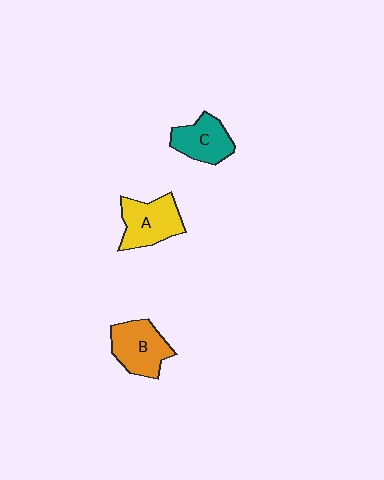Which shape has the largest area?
Shape B (orange).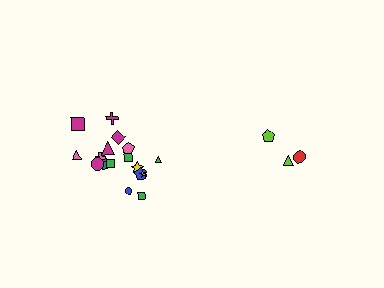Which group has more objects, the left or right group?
The left group.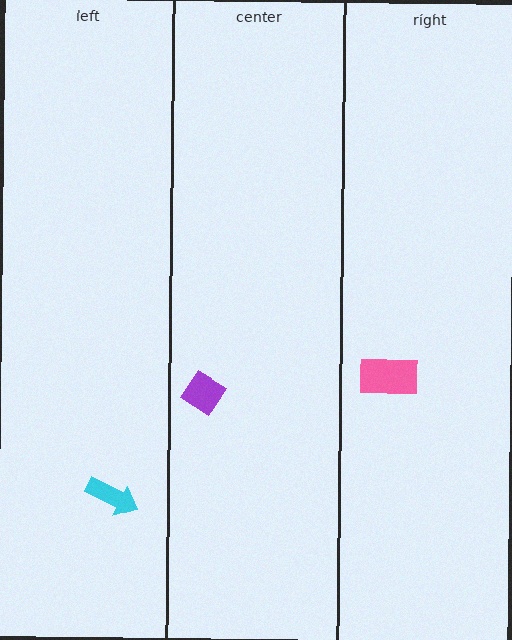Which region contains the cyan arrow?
The left region.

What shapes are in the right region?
The pink rectangle.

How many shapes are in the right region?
1.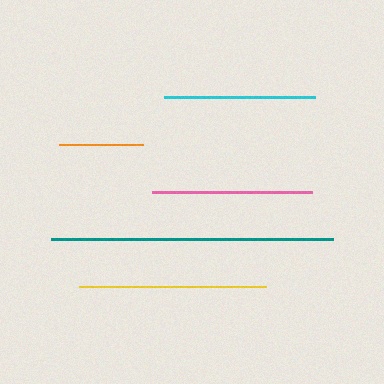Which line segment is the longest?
The teal line is the longest at approximately 282 pixels.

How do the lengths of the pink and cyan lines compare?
The pink and cyan lines are approximately the same length.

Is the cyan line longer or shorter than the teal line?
The teal line is longer than the cyan line.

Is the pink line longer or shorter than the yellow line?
The yellow line is longer than the pink line.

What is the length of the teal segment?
The teal segment is approximately 282 pixels long.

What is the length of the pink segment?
The pink segment is approximately 160 pixels long.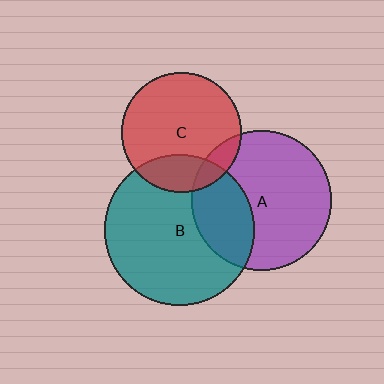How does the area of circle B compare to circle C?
Approximately 1.6 times.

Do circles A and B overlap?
Yes.